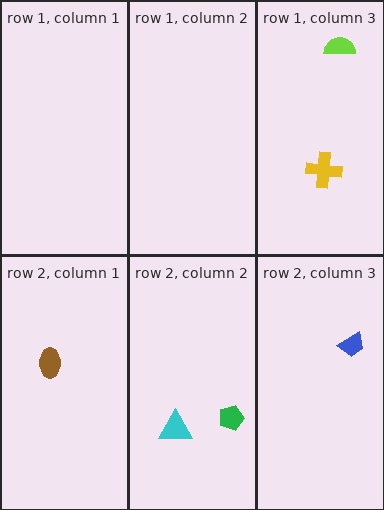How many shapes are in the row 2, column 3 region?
1.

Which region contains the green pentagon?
The row 2, column 2 region.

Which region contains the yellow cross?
The row 1, column 3 region.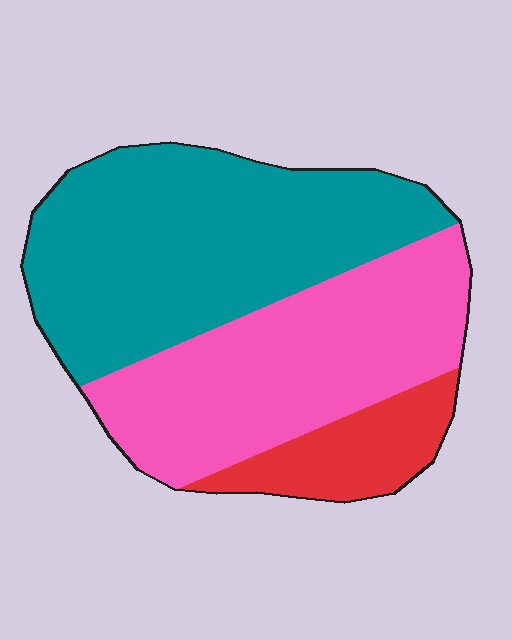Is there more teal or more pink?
Teal.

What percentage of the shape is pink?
Pink covers around 40% of the shape.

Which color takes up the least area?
Red, at roughly 15%.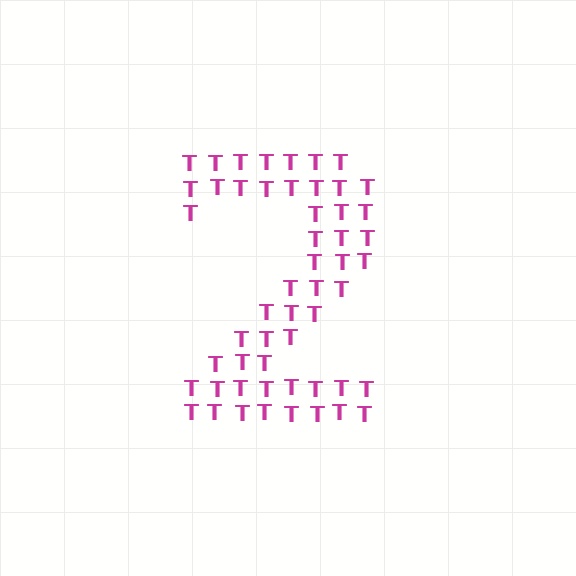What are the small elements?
The small elements are letter T's.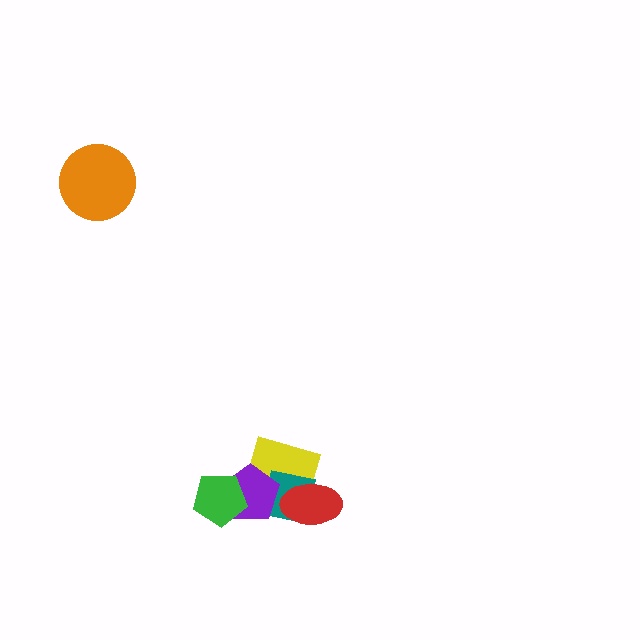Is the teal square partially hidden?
Yes, it is partially covered by another shape.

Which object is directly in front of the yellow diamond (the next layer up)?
The teal square is directly in front of the yellow diamond.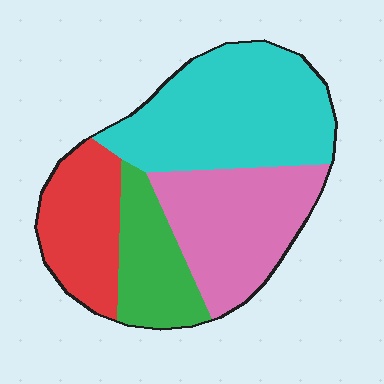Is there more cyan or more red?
Cyan.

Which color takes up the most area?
Cyan, at roughly 35%.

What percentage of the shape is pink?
Pink takes up about one quarter (1/4) of the shape.